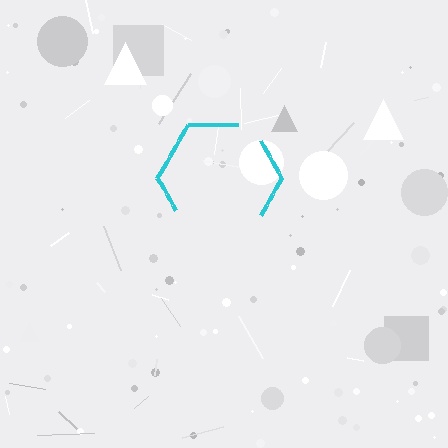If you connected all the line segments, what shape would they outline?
They would outline a hexagon.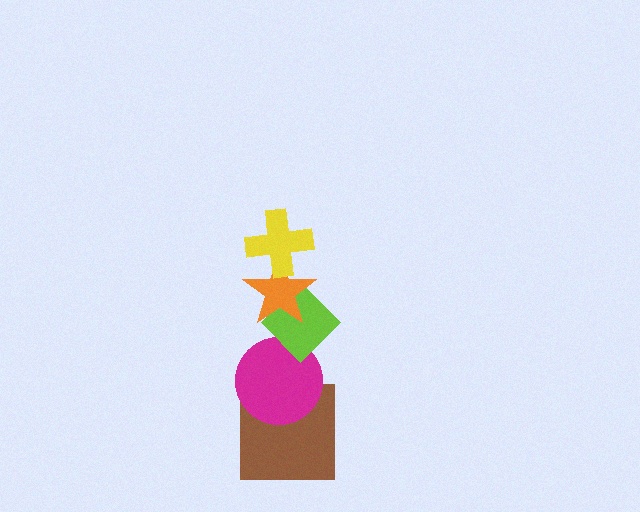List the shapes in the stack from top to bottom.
From top to bottom: the yellow cross, the orange star, the lime diamond, the magenta circle, the brown square.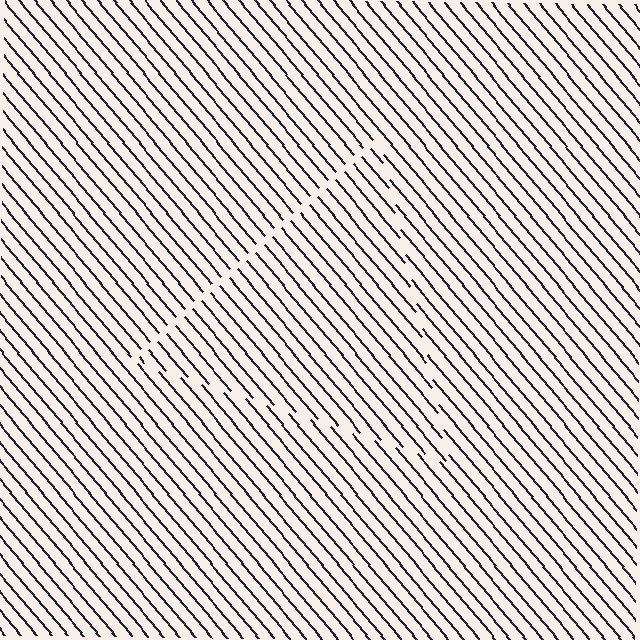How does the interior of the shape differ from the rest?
The interior of the shape contains the same grating, shifted by half a period — the contour is defined by the phase discontinuity where line-ends from the inner and outer gratings abut.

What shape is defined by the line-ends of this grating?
An illusory triangle. The interior of the shape contains the same grating, shifted by half a period — the contour is defined by the phase discontinuity where line-ends from the inner and outer gratings abut.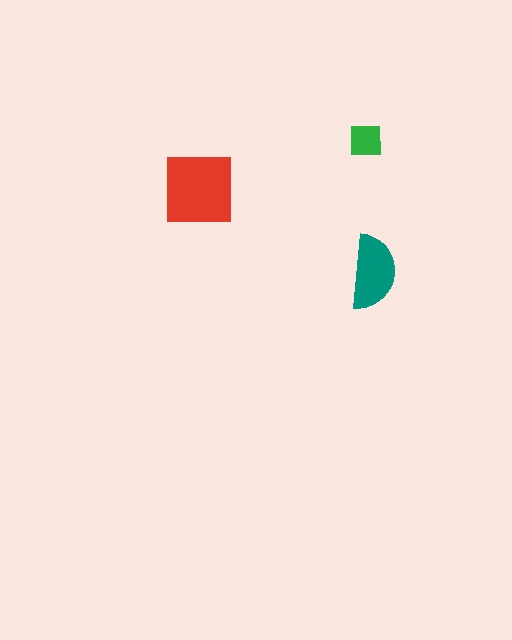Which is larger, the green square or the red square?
The red square.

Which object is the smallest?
The green square.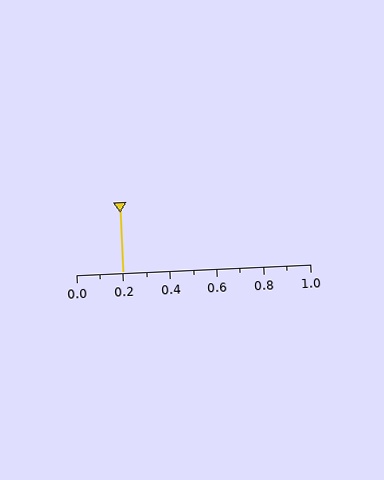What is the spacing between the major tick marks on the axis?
The major ticks are spaced 0.2 apart.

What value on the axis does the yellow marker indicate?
The marker indicates approximately 0.2.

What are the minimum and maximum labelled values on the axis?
The axis runs from 0.0 to 1.0.